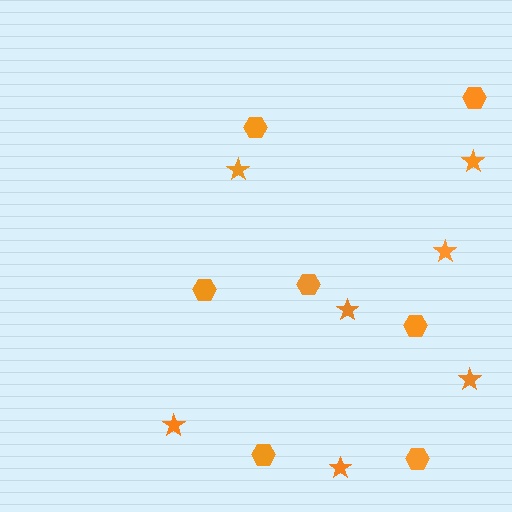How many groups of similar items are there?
There are 2 groups: one group of stars (7) and one group of hexagons (7).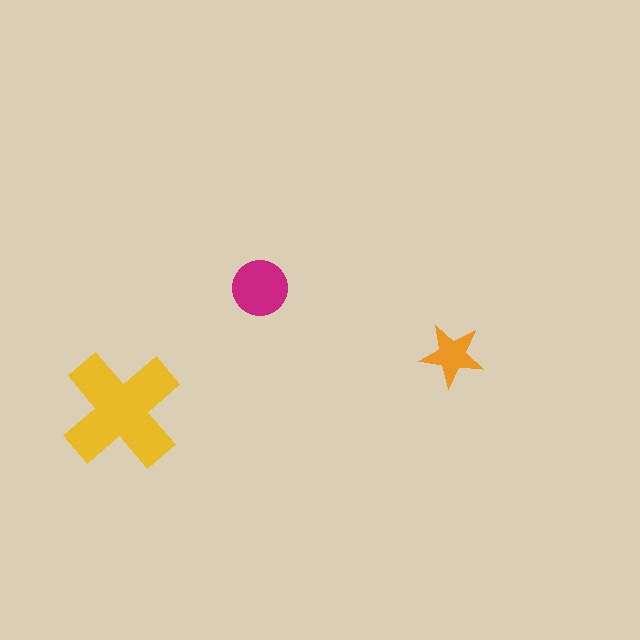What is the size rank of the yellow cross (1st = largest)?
1st.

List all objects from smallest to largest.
The orange star, the magenta circle, the yellow cross.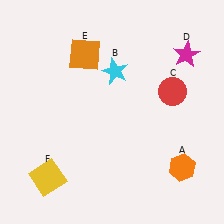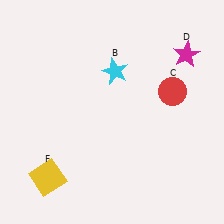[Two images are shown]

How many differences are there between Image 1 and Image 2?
There are 2 differences between the two images.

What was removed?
The orange square (E), the orange hexagon (A) were removed in Image 2.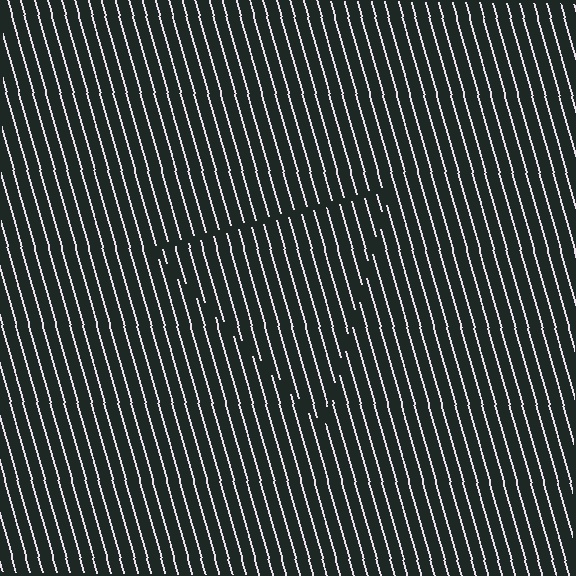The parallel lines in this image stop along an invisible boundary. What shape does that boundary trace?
An illusory triangle. The interior of the shape contains the same grating, shifted by half a period — the contour is defined by the phase discontinuity where line-ends from the inner and outer gratings abut.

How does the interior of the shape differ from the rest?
The interior of the shape contains the same grating, shifted by half a period — the contour is defined by the phase discontinuity where line-ends from the inner and outer gratings abut.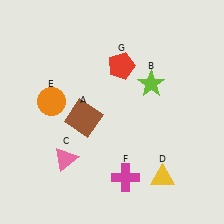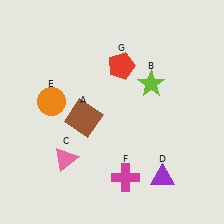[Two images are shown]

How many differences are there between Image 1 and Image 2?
There is 1 difference between the two images.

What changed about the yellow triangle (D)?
In Image 1, D is yellow. In Image 2, it changed to purple.